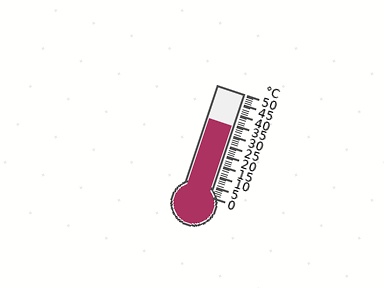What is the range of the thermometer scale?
The thermometer scale ranges from 0°C to 50°C.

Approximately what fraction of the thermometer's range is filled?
The thermometer is filled to approximately 70% of its range.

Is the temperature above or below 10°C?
The temperature is above 10°C.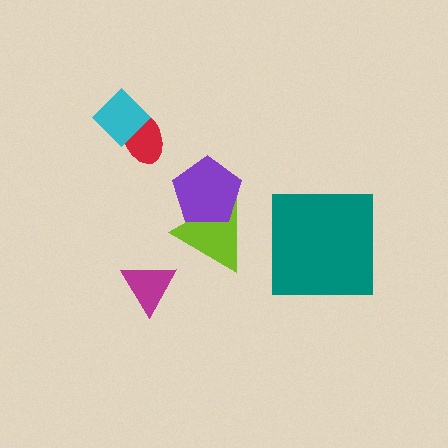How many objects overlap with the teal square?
0 objects overlap with the teal square.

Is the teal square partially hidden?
No, no other shape covers it.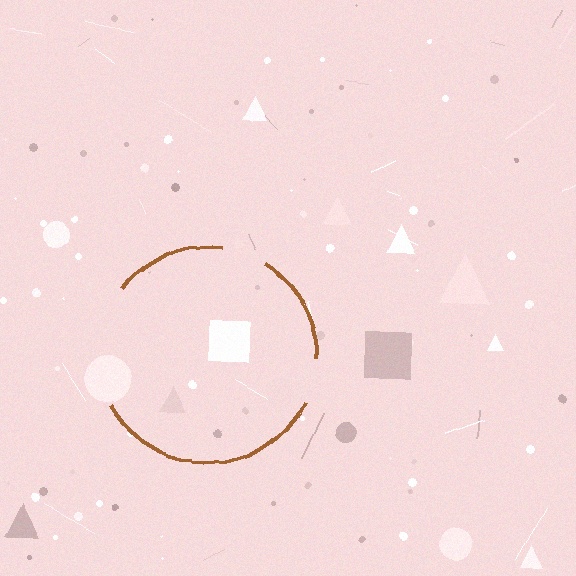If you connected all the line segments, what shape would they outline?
They would outline a circle.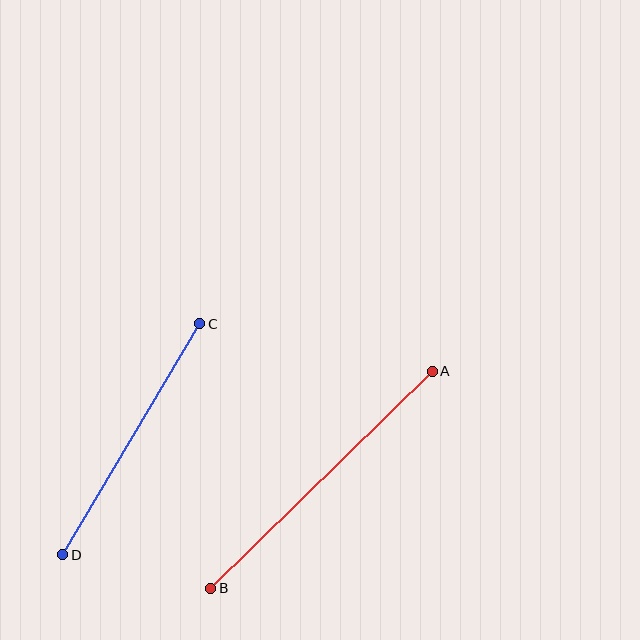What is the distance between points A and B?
The distance is approximately 310 pixels.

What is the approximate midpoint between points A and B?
The midpoint is at approximately (322, 480) pixels.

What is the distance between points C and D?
The distance is approximately 268 pixels.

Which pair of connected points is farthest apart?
Points A and B are farthest apart.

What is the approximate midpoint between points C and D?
The midpoint is at approximately (131, 439) pixels.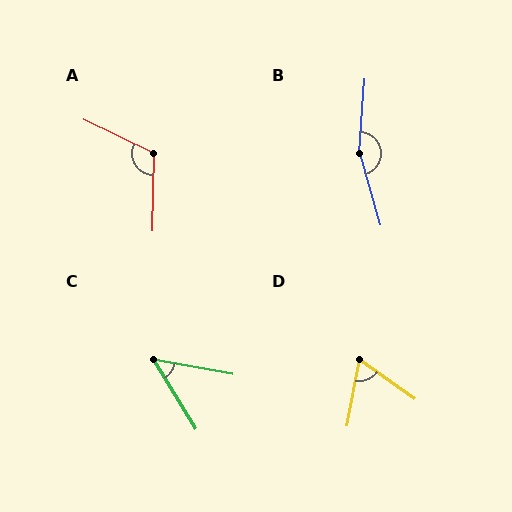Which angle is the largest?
B, at approximately 160 degrees.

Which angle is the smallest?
C, at approximately 48 degrees.